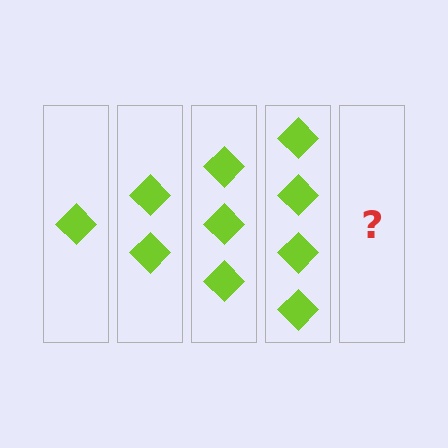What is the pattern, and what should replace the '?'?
The pattern is that each step adds one more diamond. The '?' should be 5 diamonds.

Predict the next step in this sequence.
The next step is 5 diamonds.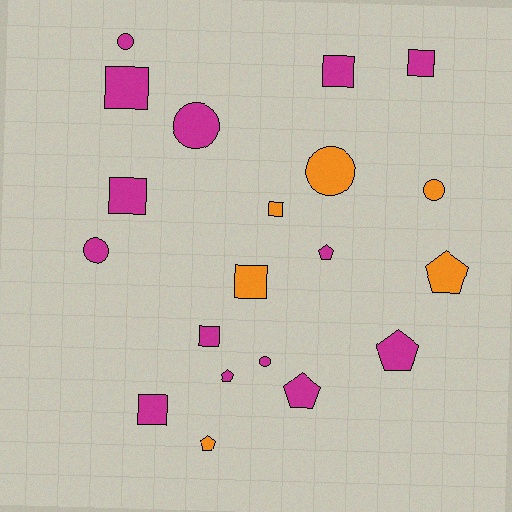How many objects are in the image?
There are 20 objects.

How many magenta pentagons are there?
There are 4 magenta pentagons.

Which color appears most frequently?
Magenta, with 14 objects.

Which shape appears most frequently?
Square, with 8 objects.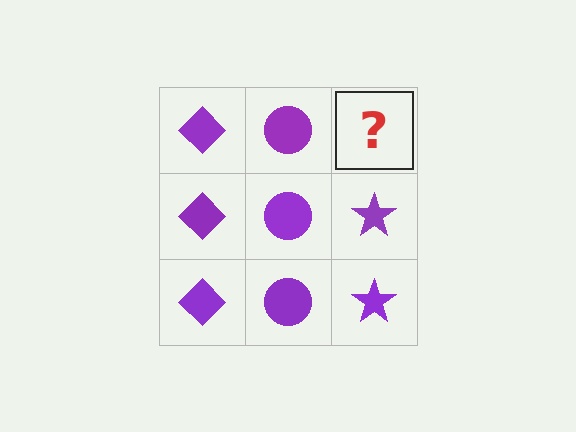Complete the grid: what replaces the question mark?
The question mark should be replaced with a purple star.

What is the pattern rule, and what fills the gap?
The rule is that each column has a consistent shape. The gap should be filled with a purple star.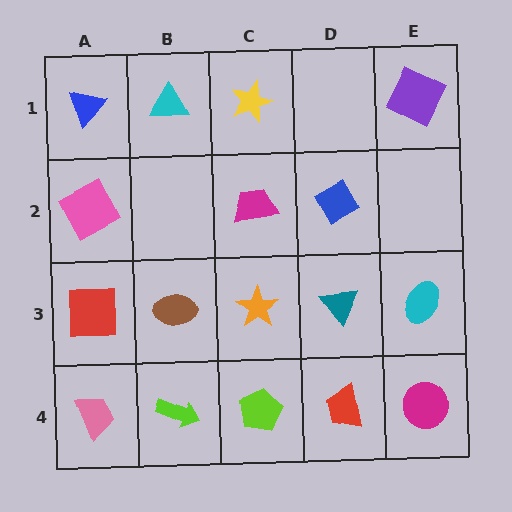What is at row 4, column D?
A red trapezoid.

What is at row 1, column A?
A blue triangle.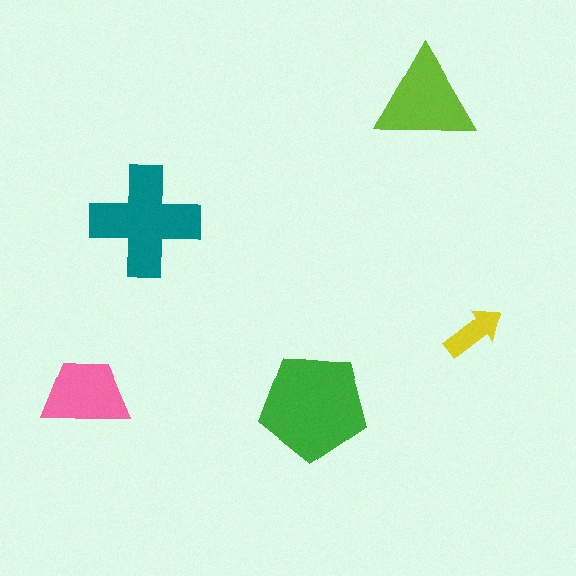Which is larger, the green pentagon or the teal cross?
The green pentagon.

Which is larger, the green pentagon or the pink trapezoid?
The green pentagon.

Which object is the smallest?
The yellow arrow.